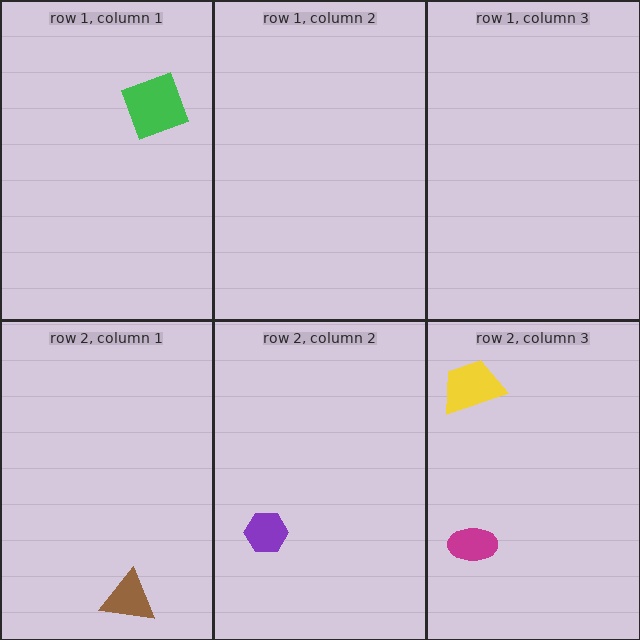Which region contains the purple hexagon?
The row 2, column 2 region.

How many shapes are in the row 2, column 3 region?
2.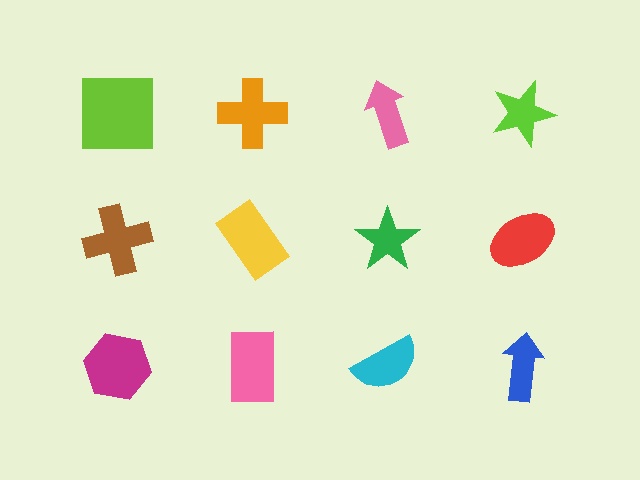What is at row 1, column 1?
A lime square.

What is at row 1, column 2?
An orange cross.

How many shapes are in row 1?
4 shapes.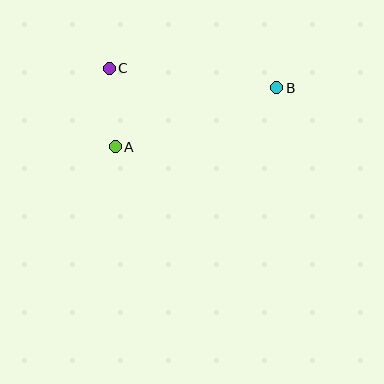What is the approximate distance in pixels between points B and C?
The distance between B and C is approximately 169 pixels.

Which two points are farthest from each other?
Points A and B are farthest from each other.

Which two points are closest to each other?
Points A and C are closest to each other.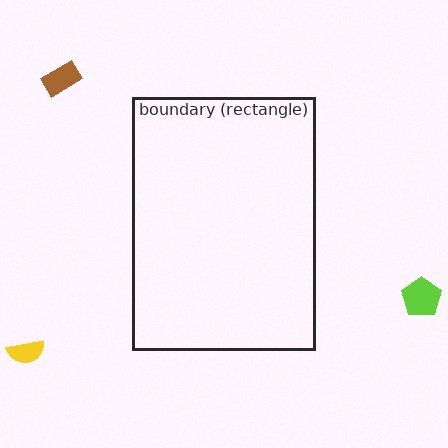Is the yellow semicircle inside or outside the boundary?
Outside.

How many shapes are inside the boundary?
0 inside, 3 outside.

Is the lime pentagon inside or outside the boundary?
Outside.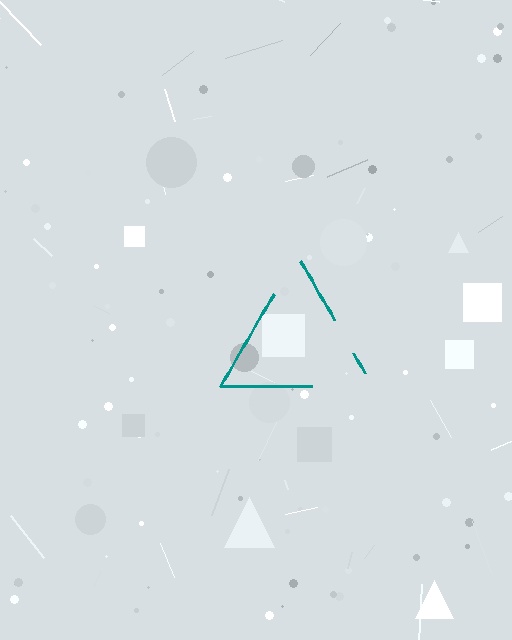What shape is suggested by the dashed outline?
The dashed outline suggests a triangle.